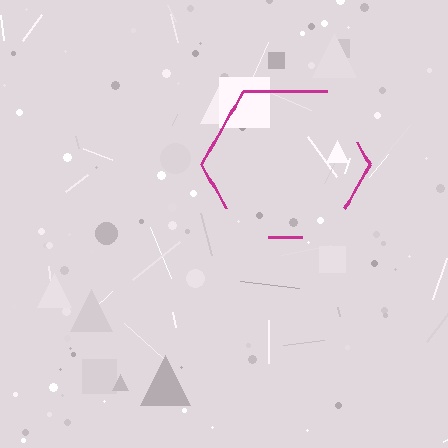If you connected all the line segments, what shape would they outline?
They would outline a hexagon.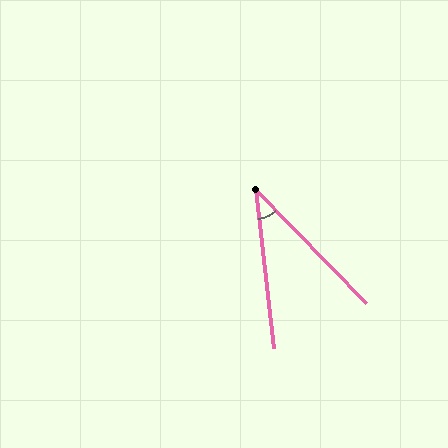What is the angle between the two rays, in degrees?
Approximately 38 degrees.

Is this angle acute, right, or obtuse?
It is acute.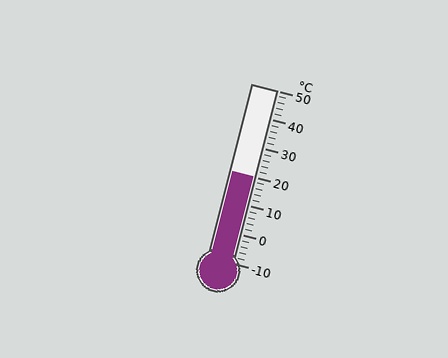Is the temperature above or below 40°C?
The temperature is below 40°C.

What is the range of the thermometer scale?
The thermometer scale ranges from -10°C to 50°C.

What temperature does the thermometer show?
The thermometer shows approximately 20°C.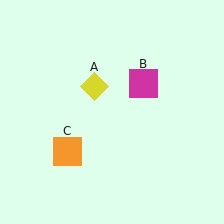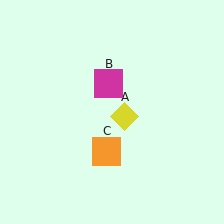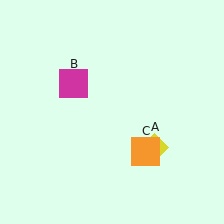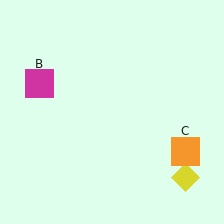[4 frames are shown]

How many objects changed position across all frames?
3 objects changed position: yellow diamond (object A), magenta square (object B), orange square (object C).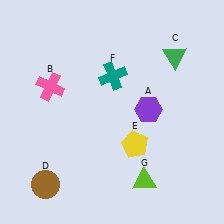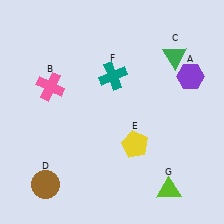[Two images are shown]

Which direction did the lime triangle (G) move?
The lime triangle (G) moved right.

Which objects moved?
The objects that moved are: the purple hexagon (A), the lime triangle (G).